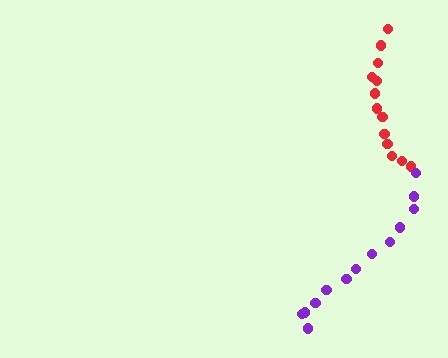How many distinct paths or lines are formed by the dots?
There are 2 distinct paths.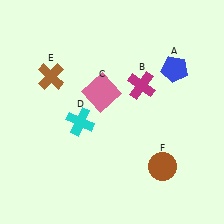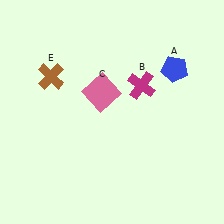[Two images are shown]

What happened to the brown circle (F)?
The brown circle (F) was removed in Image 2. It was in the bottom-right area of Image 1.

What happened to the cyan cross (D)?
The cyan cross (D) was removed in Image 2. It was in the bottom-left area of Image 1.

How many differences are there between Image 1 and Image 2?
There are 2 differences between the two images.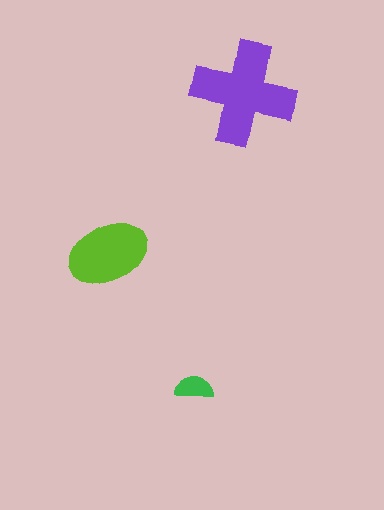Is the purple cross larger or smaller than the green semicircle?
Larger.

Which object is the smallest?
The green semicircle.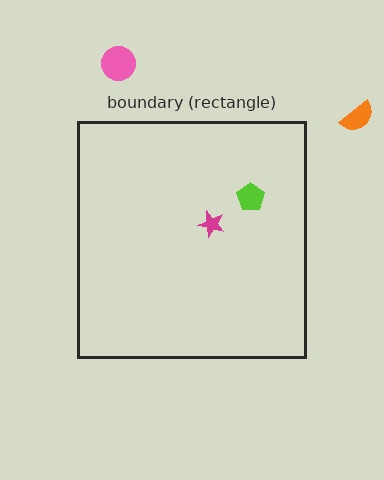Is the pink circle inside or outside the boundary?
Outside.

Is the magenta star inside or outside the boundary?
Inside.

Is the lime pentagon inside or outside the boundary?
Inside.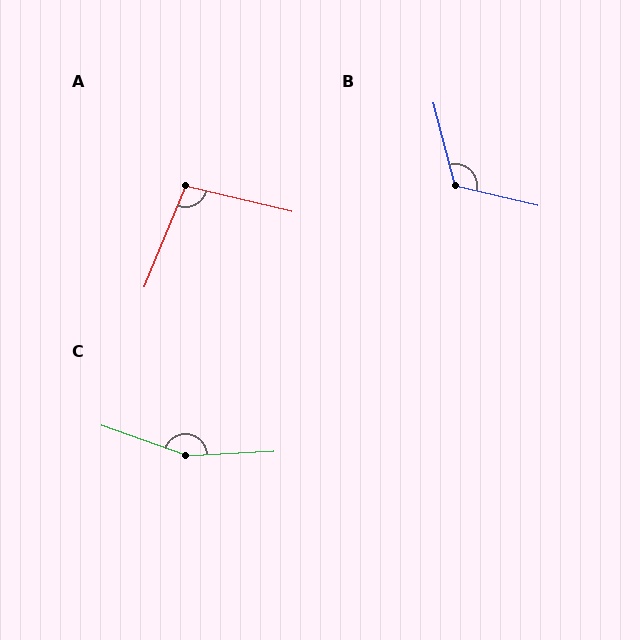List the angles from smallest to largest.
A (99°), B (118°), C (158°).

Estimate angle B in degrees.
Approximately 118 degrees.